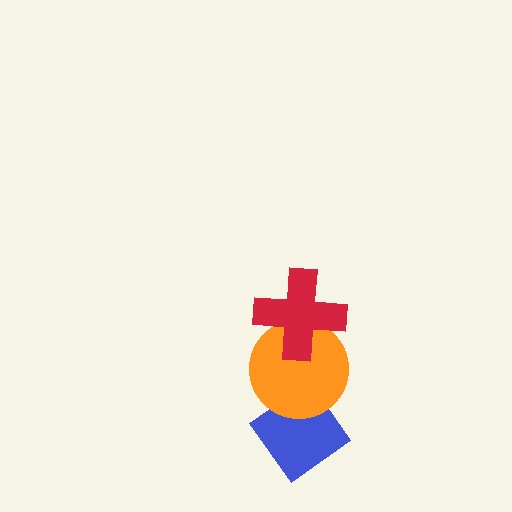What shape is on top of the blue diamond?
The orange circle is on top of the blue diamond.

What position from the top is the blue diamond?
The blue diamond is 3rd from the top.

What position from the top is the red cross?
The red cross is 1st from the top.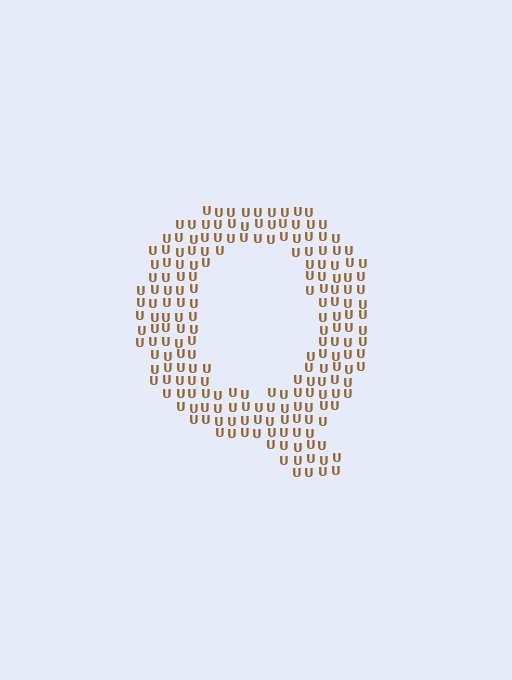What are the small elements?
The small elements are letter U's.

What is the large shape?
The large shape is the letter Q.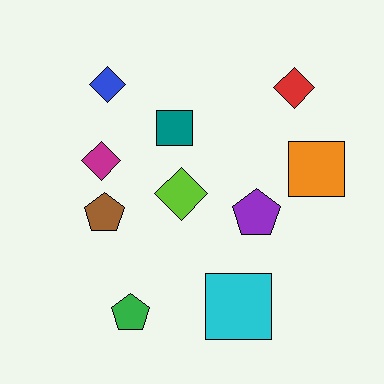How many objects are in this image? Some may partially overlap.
There are 10 objects.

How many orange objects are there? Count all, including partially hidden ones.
There is 1 orange object.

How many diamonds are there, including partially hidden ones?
There are 4 diamonds.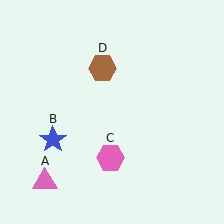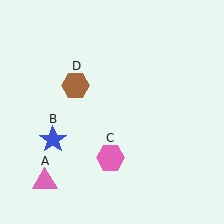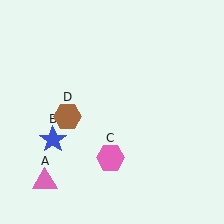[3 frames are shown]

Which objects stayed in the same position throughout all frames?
Pink triangle (object A) and blue star (object B) and pink hexagon (object C) remained stationary.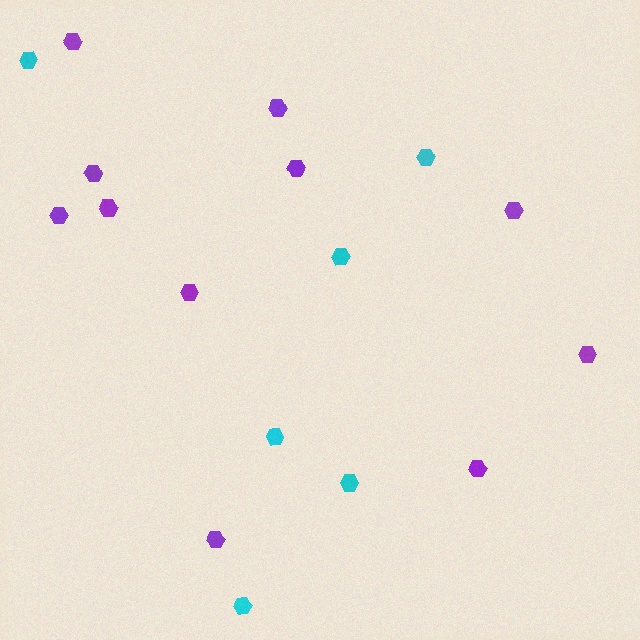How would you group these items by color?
There are 2 groups: one group of cyan hexagons (6) and one group of purple hexagons (11).